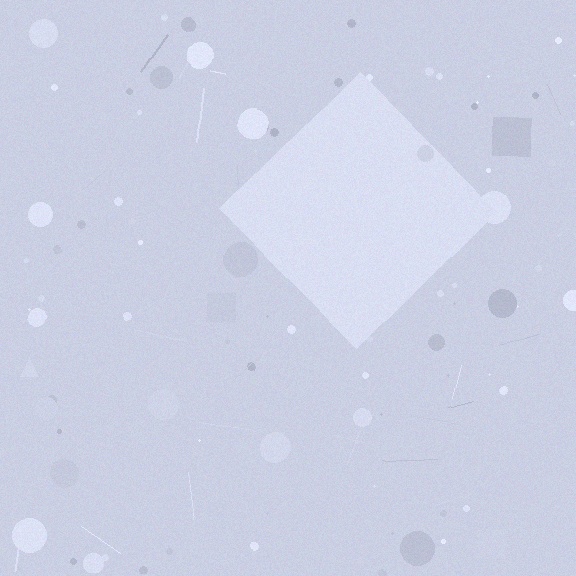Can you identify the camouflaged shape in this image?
The camouflaged shape is a diamond.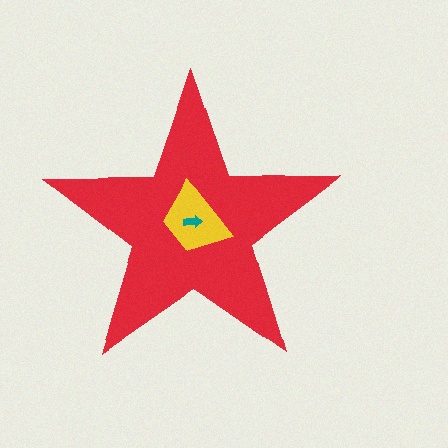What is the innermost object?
The teal arrow.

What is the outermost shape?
The red star.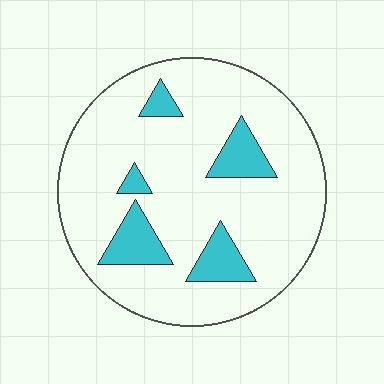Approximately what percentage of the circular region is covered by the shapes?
Approximately 15%.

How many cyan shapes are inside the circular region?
5.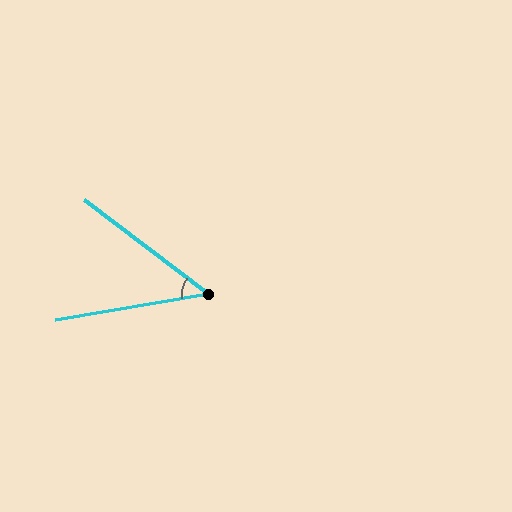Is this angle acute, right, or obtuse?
It is acute.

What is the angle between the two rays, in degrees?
Approximately 47 degrees.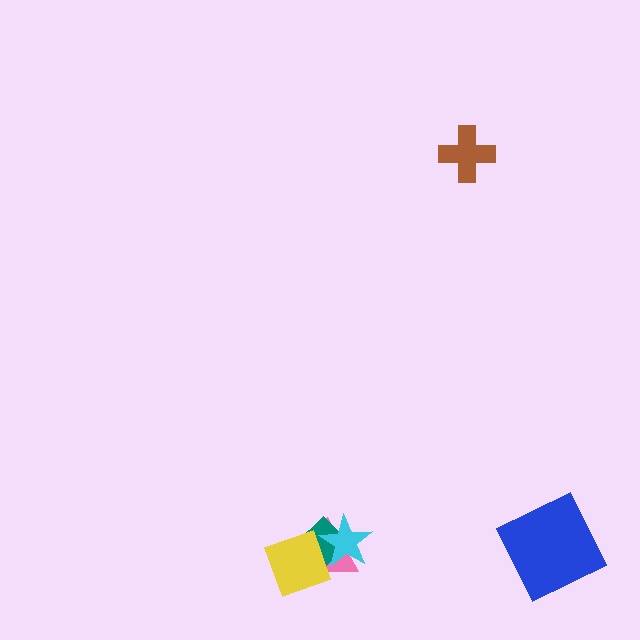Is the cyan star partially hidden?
Yes, it is partially covered by another shape.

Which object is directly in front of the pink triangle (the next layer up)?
The teal diamond is directly in front of the pink triangle.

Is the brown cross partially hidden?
No, no other shape covers it.